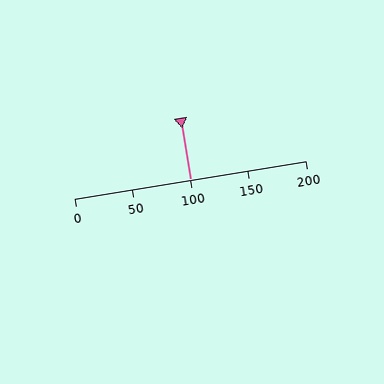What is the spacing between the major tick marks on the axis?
The major ticks are spaced 50 apart.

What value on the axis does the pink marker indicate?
The marker indicates approximately 100.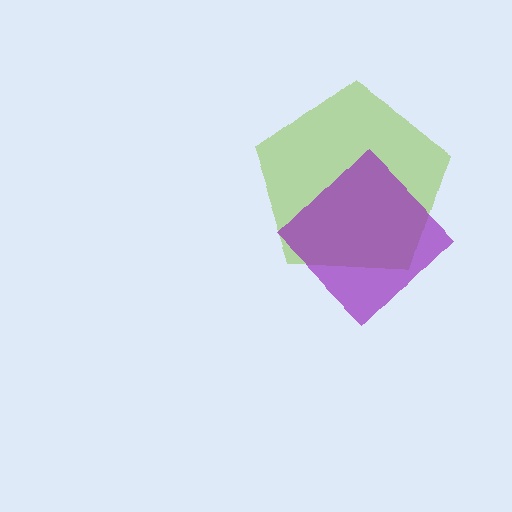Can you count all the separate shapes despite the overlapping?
Yes, there are 2 separate shapes.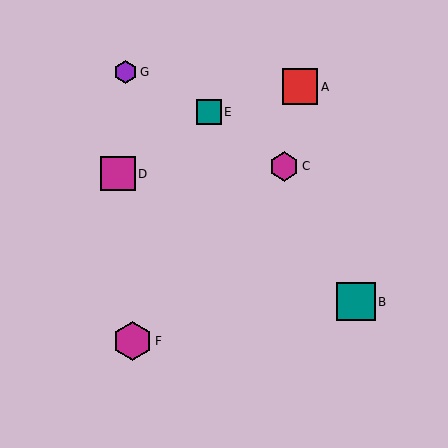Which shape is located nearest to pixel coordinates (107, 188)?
The magenta square (labeled D) at (118, 174) is nearest to that location.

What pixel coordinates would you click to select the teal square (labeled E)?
Click at (209, 112) to select the teal square E.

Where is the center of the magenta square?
The center of the magenta square is at (118, 174).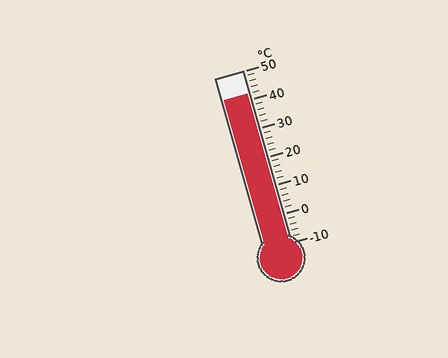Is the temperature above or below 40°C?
The temperature is above 40°C.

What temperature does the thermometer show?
The thermometer shows approximately 42°C.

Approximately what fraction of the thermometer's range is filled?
The thermometer is filled to approximately 85% of its range.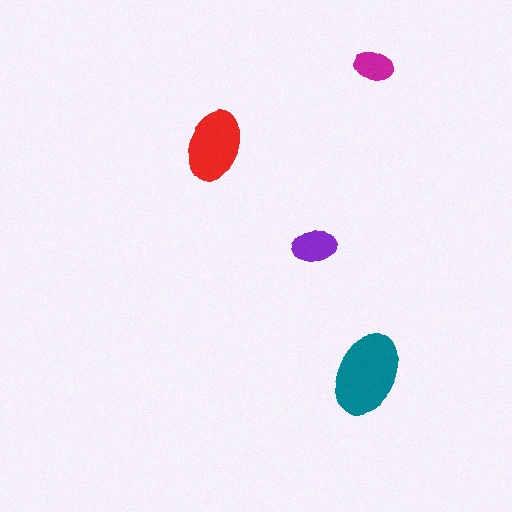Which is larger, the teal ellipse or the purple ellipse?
The teal one.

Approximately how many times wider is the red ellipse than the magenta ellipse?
About 2 times wider.